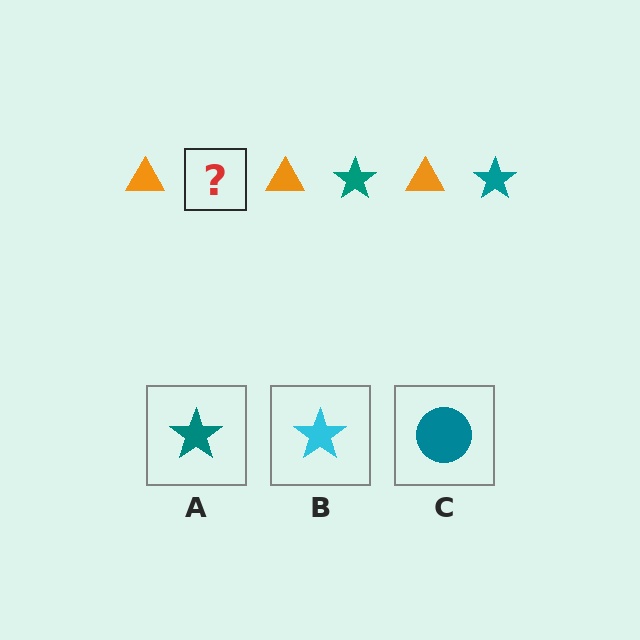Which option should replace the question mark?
Option A.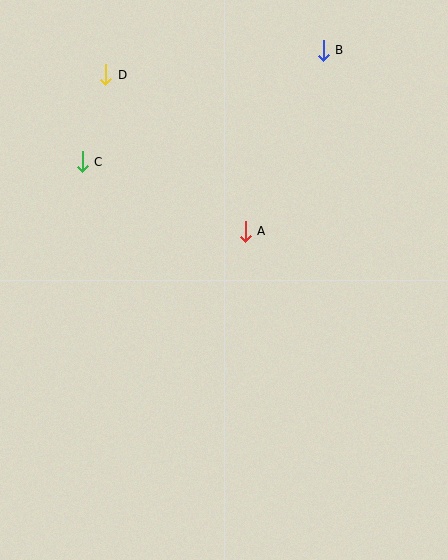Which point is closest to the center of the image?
Point A at (245, 231) is closest to the center.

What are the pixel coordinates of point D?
Point D is at (106, 75).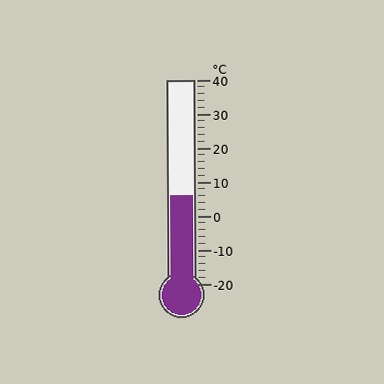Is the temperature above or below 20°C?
The temperature is below 20°C.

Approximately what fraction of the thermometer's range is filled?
The thermometer is filled to approximately 45% of its range.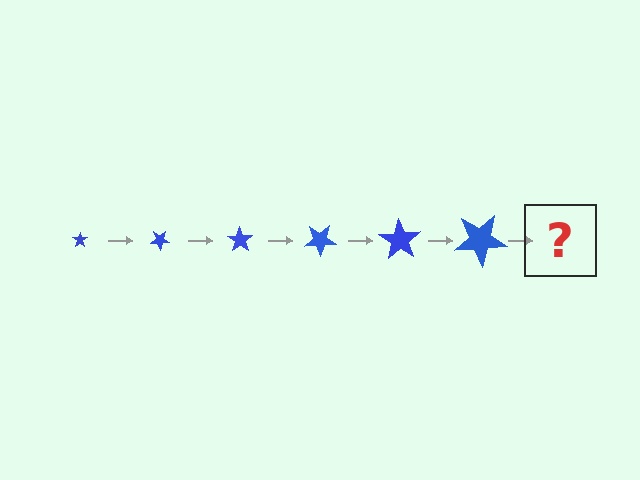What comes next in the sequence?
The next element should be a star, larger than the previous one and rotated 210 degrees from the start.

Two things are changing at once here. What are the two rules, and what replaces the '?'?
The two rules are that the star grows larger each step and it rotates 35 degrees each step. The '?' should be a star, larger than the previous one and rotated 210 degrees from the start.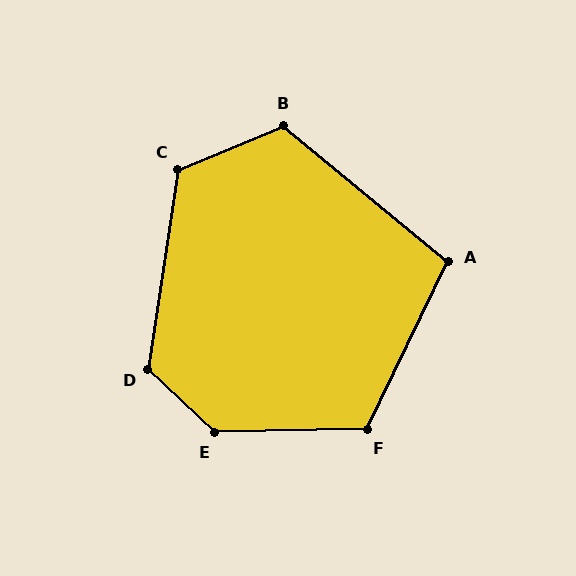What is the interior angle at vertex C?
Approximately 121 degrees (obtuse).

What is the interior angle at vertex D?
Approximately 125 degrees (obtuse).